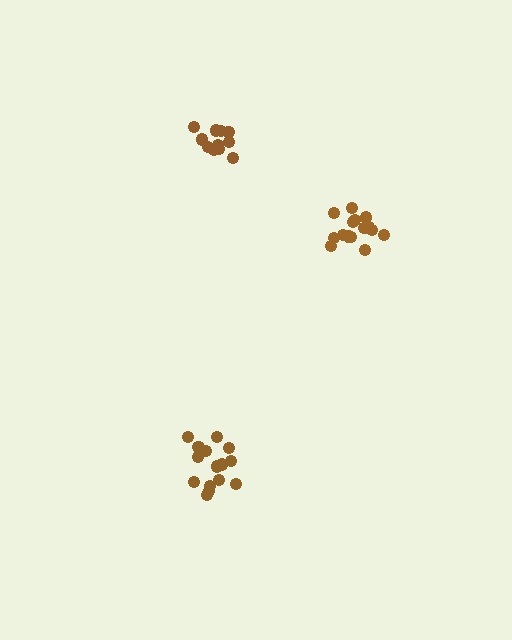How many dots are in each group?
Group 1: 16 dots, Group 2: 15 dots, Group 3: 12 dots (43 total).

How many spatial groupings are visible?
There are 3 spatial groupings.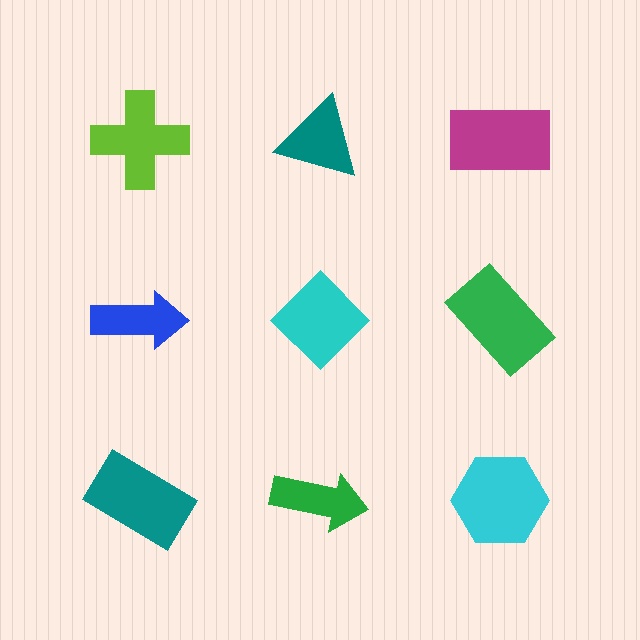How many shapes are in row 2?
3 shapes.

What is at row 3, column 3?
A cyan hexagon.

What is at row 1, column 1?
A lime cross.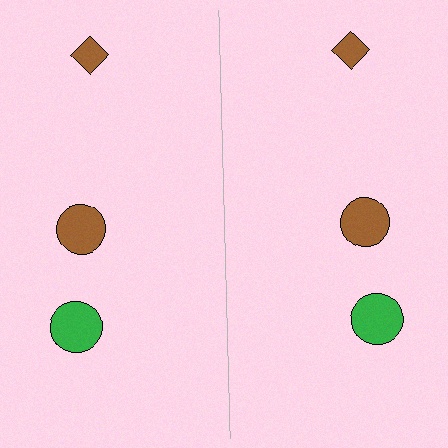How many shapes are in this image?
There are 6 shapes in this image.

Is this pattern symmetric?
Yes, this pattern has bilateral (reflection) symmetry.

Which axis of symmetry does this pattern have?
The pattern has a vertical axis of symmetry running through the center of the image.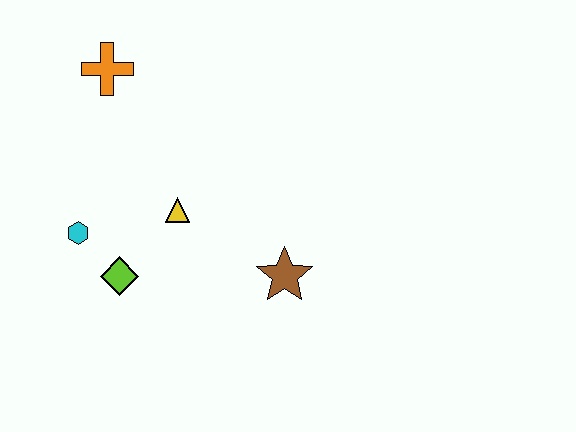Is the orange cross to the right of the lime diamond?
No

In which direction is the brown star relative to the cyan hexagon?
The brown star is to the right of the cyan hexagon.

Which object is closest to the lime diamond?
The cyan hexagon is closest to the lime diamond.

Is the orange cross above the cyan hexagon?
Yes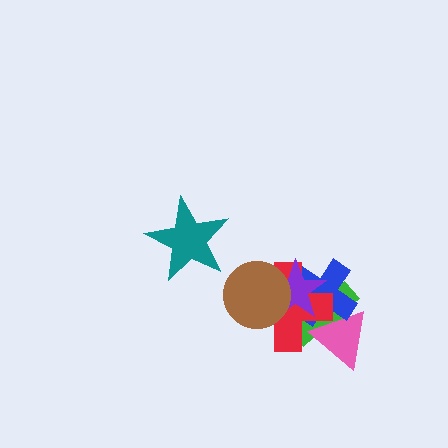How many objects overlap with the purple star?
4 objects overlap with the purple star.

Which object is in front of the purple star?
The brown circle is in front of the purple star.